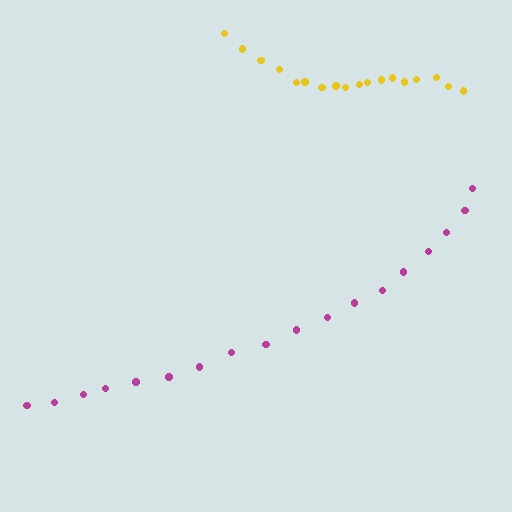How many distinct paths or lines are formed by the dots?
There are 2 distinct paths.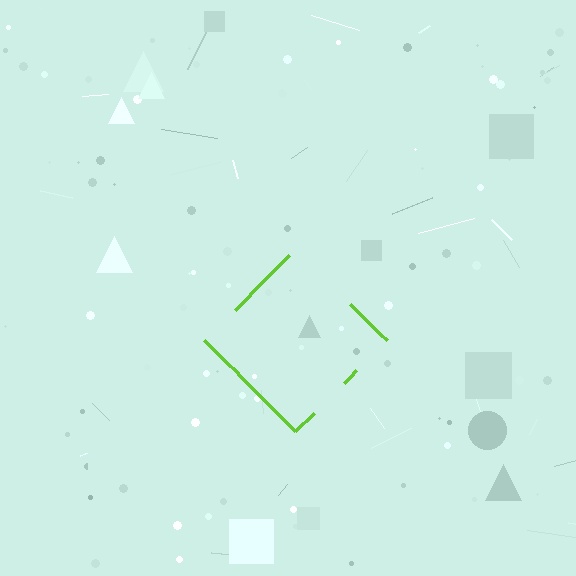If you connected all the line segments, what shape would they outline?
They would outline a diamond.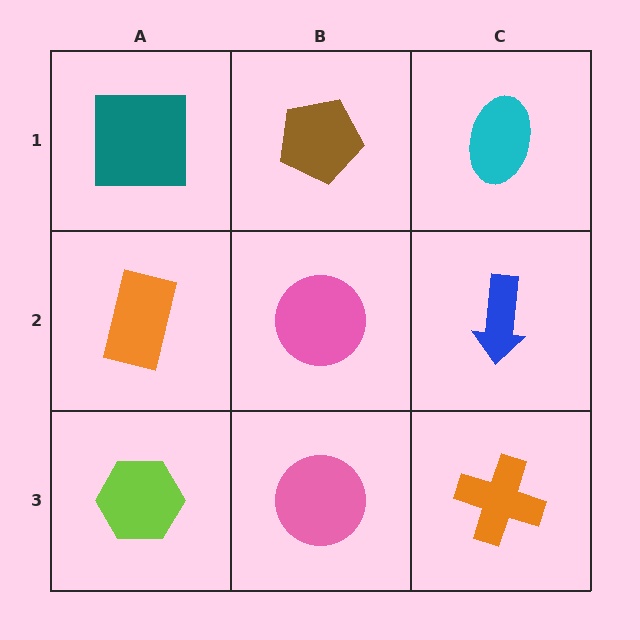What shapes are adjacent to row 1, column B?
A pink circle (row 2, column B), a teal square (row 1, column A), a cyan ellipse (row 1, column C).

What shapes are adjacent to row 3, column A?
An orange rectangle (row 2, column A), a pink circle (row 3, column B).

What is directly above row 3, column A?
An orange rectangle.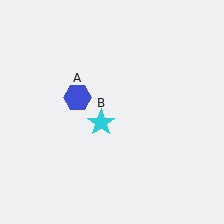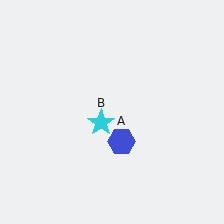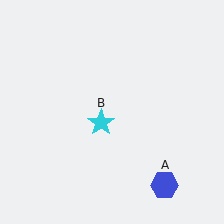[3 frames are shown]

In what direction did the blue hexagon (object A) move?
The blue hexagon (object A) moved down and to the right.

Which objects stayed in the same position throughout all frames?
Cyan star (object B) remained stationary.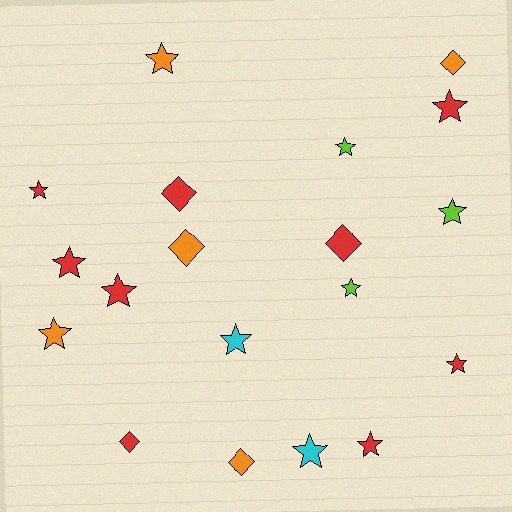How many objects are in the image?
There are 19 objects.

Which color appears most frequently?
Red, with 9 objects.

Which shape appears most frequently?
Star, with 13 objects.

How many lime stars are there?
There are 3 lime stars.